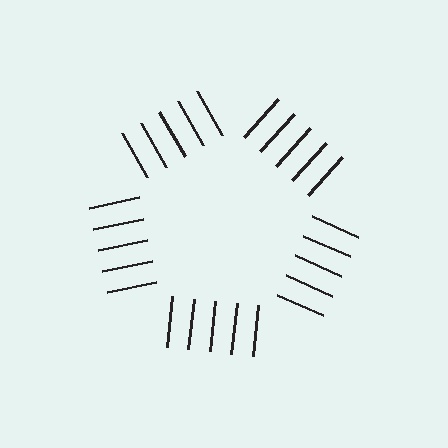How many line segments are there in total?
25 — 5 along each of the 5 edges.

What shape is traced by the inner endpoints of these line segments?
An illusory pentagon — the line segments terminate on its edges but no continuous stroke is drawn.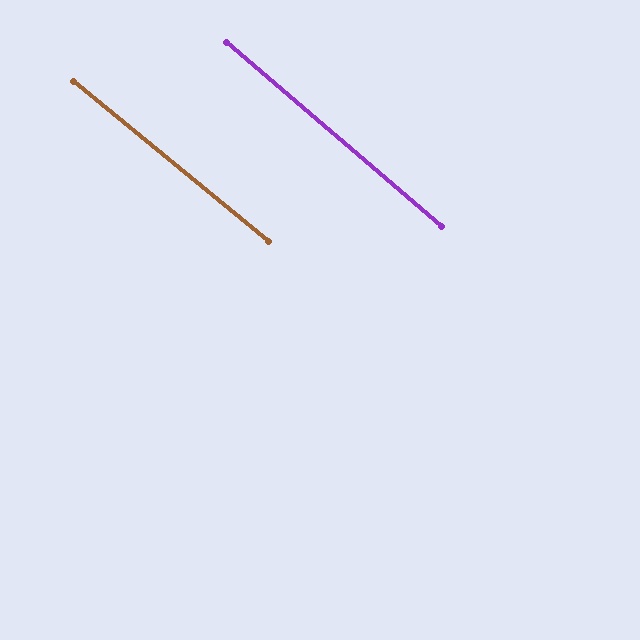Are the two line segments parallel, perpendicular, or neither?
Parallel — their directions differ by only 1.1°.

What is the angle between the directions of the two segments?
Approximately 1 degree.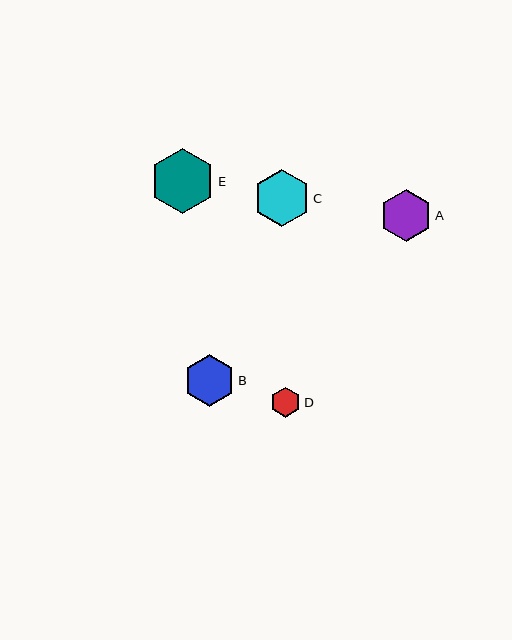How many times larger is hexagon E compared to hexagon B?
Hexagon E is approximately 1.3 times the size of hexagon B.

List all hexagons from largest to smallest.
From largest to smallest: E, C, A, B, D.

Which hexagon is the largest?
Hexagon E is the largest with a size of approximately 65 pixels.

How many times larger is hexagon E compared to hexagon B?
Hexagon E is approximately 1.3 times the size of hexagon B.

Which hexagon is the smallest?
Hexagon D is the smallest with a size of approximately 30 pixels.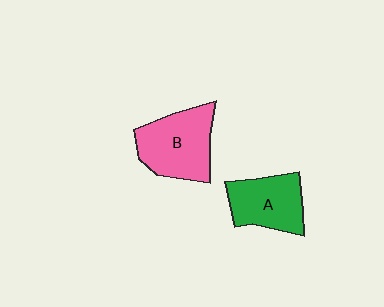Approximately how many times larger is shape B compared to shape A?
Approximately 1.2 times.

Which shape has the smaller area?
Shape A (green).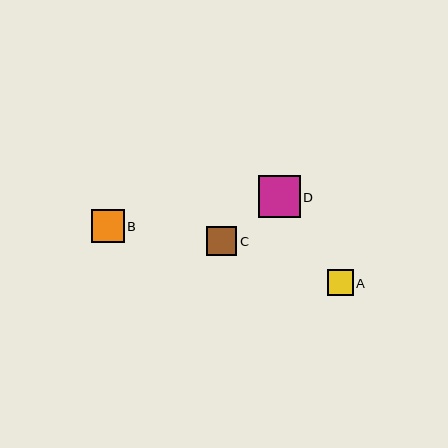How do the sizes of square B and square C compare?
Square B and square C are approximately the same size.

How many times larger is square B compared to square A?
Square B is approximately 1.3 times the size of square A.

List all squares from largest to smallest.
From largest to smallest: D, B, C, A.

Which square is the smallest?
Square A is the smallest with a size of approximately 26 pixels.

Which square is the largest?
Square D is the largest with a size of approximately 42 pixels.